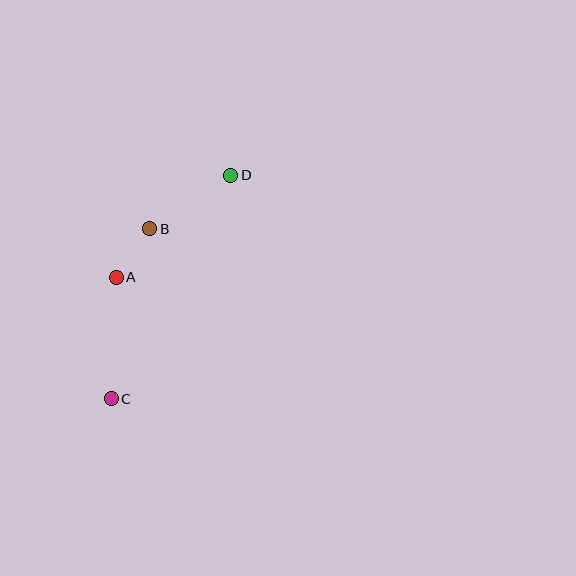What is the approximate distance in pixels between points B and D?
The distance between B and D is approximately 97 pixels.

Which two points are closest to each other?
Points A and B are closest to each other.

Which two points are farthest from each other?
Points C and D are farthest from each other.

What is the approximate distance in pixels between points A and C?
The distance between A and C is approximately 121 pixels.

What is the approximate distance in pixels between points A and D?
The distance between A and D is approximately 153 pixels.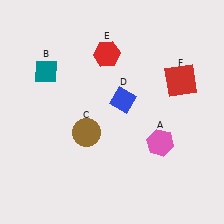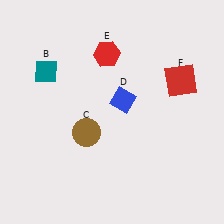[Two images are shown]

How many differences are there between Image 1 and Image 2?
There is 1 difference between the two images.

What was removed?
The pink hexagon (A) was removed in Image 2.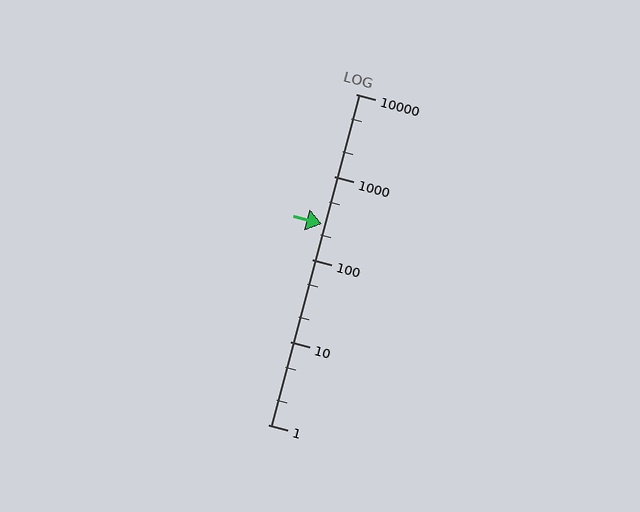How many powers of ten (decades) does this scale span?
The scale spans 4 decades, from 1 to 10000.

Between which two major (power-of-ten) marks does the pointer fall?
The pointer is between 100 and 1000.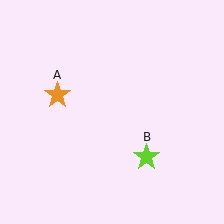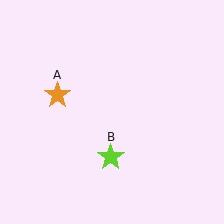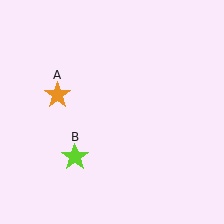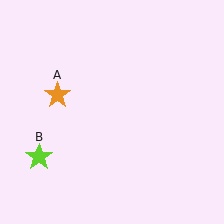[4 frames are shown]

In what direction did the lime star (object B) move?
The lime star (object B) moved left.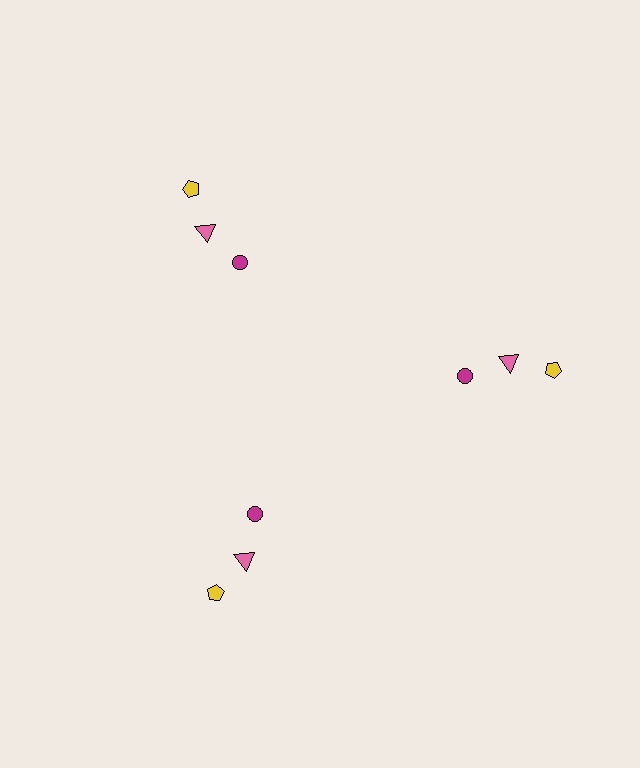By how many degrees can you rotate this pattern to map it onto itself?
The pattern maps onto itself every 120 degrees of rotation.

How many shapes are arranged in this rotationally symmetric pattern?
There are 9 shapes, arranged in 3 groups of 3.